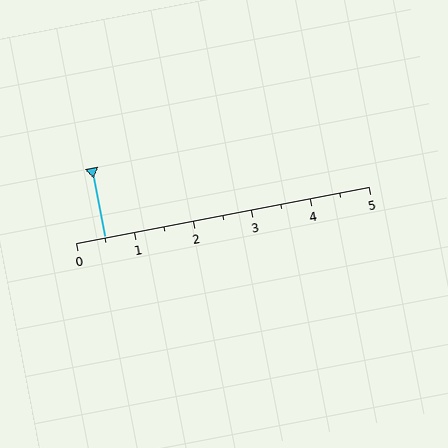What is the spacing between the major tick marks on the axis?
The major ticks are spaced 1 apart.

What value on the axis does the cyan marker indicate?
The marker indicates approximately 0.5.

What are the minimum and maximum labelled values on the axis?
The axis runs from 0 to 5.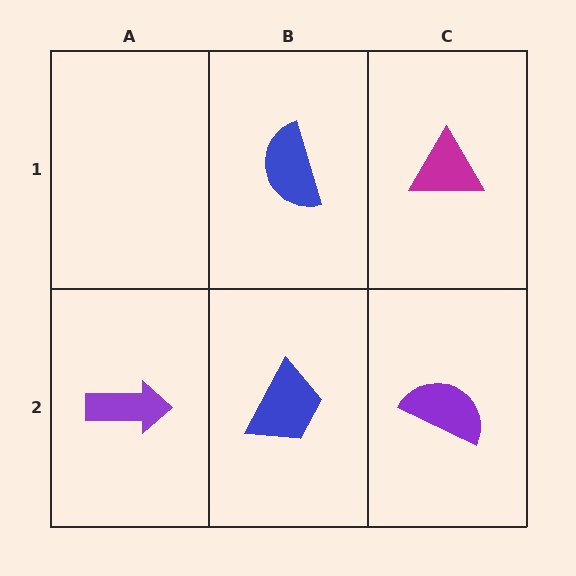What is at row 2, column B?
A blue trapezoid.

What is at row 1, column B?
A blue semicircle.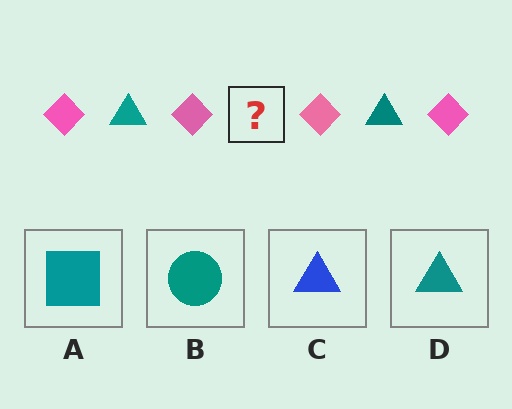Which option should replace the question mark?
Option D.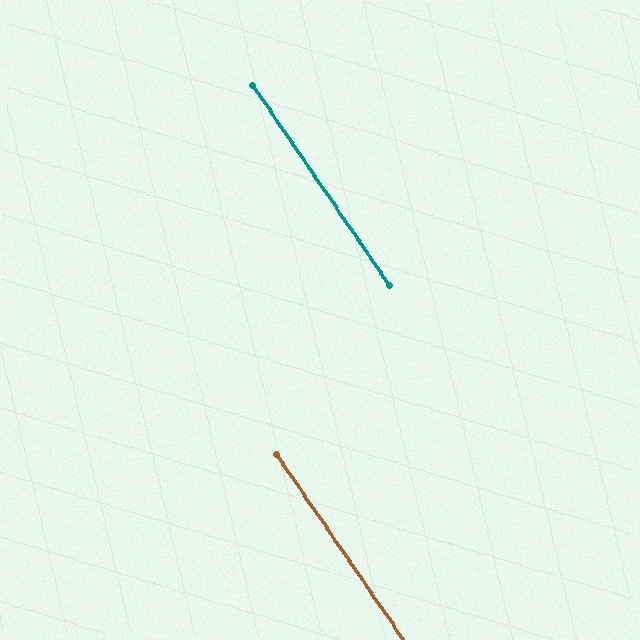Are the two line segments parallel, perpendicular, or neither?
Parallel — their directions differ by only 0.1°.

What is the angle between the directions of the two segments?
Approximately 0 degrees.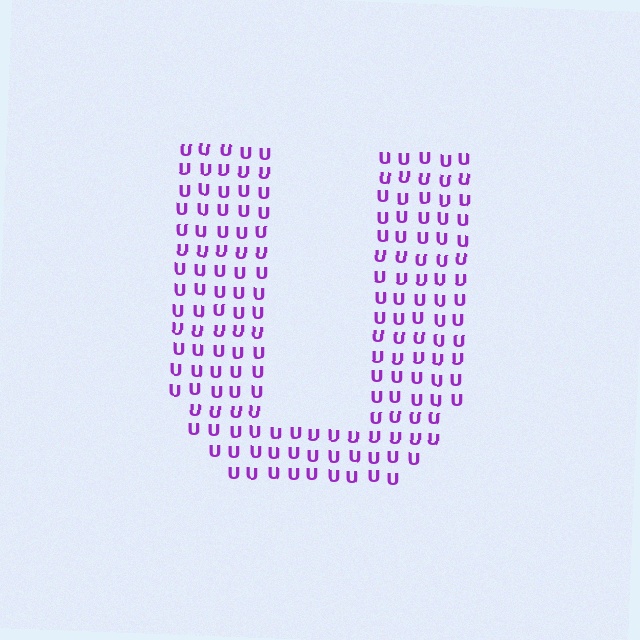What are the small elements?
The small elements are letter U's.